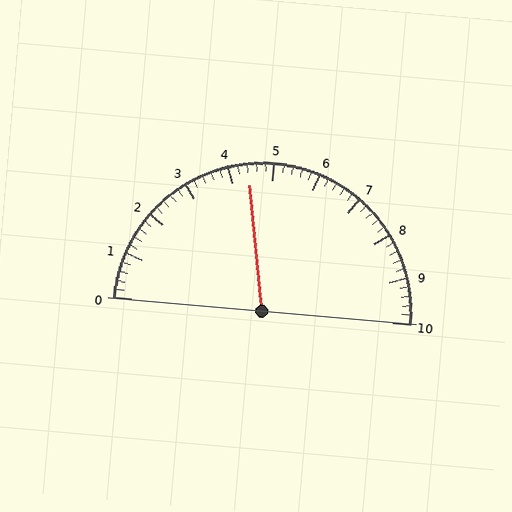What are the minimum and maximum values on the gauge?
The gauge ranges from 0 to 10.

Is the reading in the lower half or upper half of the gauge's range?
The reading is in the lower half of the range (0 to 10).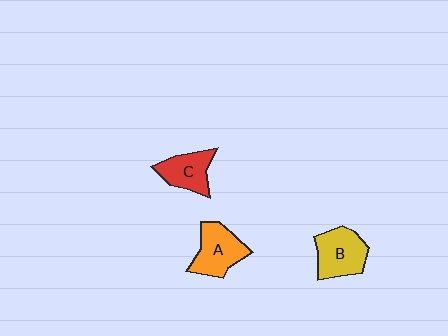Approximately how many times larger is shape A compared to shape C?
Approximately 1.2 times.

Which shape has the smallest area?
Shape C (red).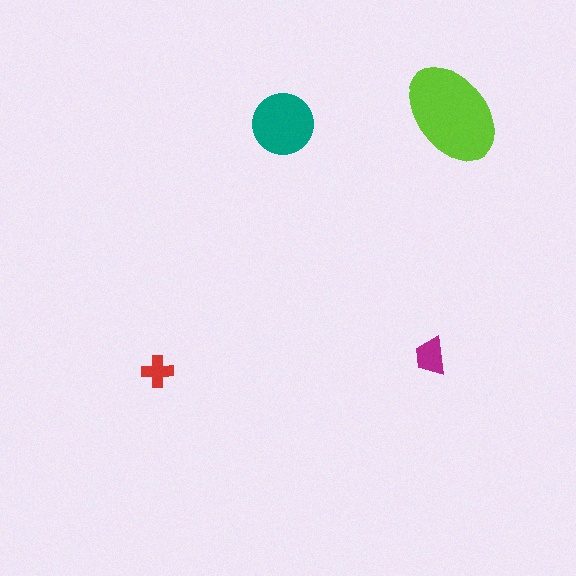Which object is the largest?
The lime ellipse.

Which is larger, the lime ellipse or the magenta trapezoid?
The lime ellipse.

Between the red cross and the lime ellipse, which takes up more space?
The lime ellipse.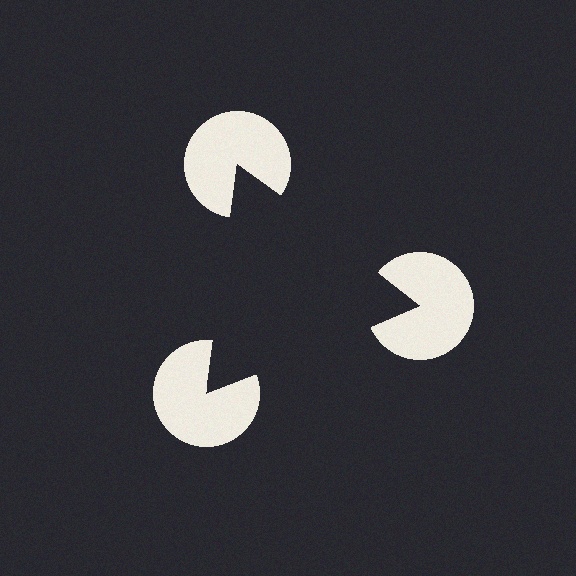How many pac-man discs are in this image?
There are 3 — one at each vertex of the illusory triangle.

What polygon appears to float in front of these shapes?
An illusory triangle — its edges are inferred from the aligned wedge cuts in the pac-man discs, not physically drawn.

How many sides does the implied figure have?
3 sides.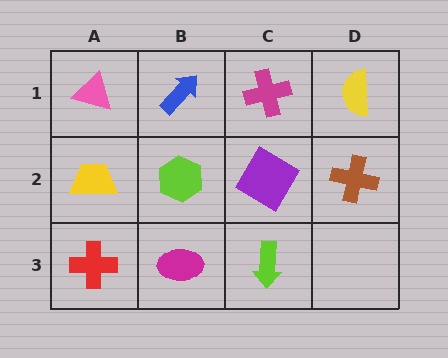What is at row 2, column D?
A brown cross.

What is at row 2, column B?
A lime hexagon.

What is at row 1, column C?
A magenta cross.